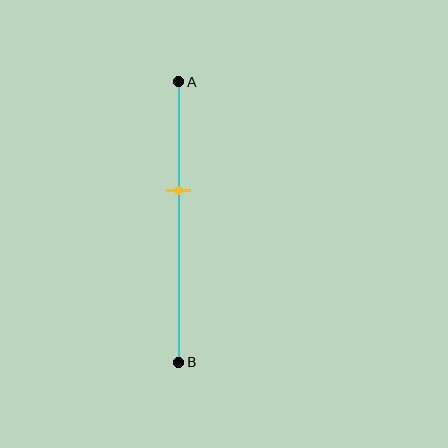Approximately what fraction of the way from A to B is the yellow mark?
The yellow mark is approximately 40% of the way from A to B.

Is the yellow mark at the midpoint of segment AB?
No, the mark is at about 40% from A, not at the 50% midpoint.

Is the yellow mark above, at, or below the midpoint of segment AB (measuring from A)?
The yellow mark is above the midpoint of segment AB.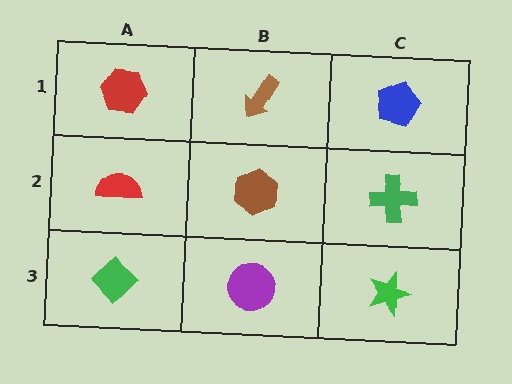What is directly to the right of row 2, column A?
A brown hexagon.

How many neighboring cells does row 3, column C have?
2.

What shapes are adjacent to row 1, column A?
A red semicircle (row 2, column A), a brown arrow (row 1, column B).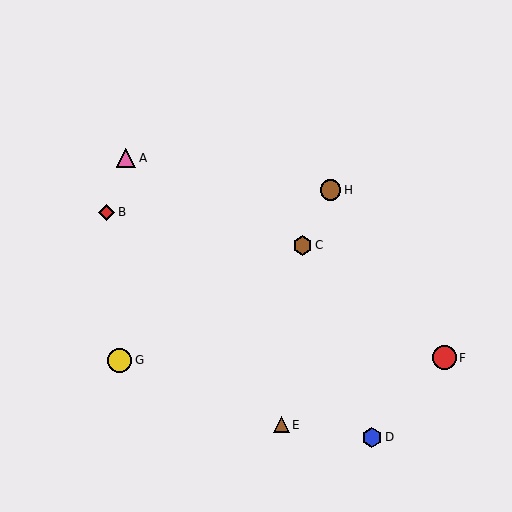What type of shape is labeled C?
Shape C is a brown hexagon.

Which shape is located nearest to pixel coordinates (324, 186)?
The brown circle (labeled H) at (331, 190) is nearest to that location.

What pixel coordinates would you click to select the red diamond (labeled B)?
Click at (107, 213) to select the red diamond B.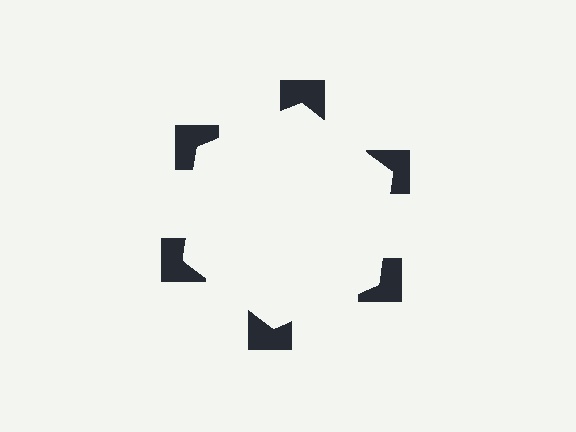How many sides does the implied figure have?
6 sides.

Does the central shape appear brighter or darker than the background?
It typically appears slightly brighter than the background, even though no actual brightness change is drawn.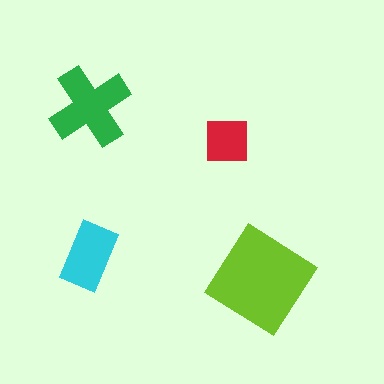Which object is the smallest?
The red square.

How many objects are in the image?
There are 4 objects in the image.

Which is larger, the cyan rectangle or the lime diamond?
The lime diamond.